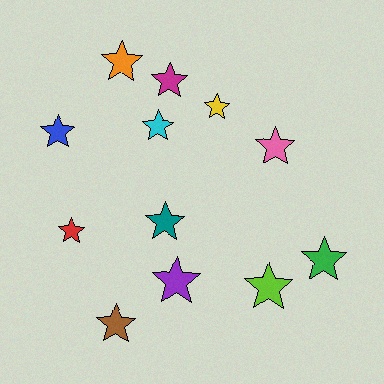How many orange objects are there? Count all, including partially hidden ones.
There is 1 orange object.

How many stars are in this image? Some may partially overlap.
There are 12 stars.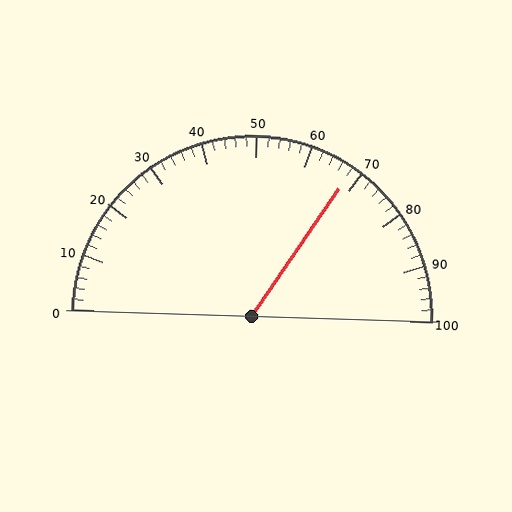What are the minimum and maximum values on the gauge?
The gauge ranges from 0 to 100.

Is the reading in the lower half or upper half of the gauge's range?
The reading is in the upper half of the range (0 to 100).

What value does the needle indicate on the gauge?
The needle indicates approximately 68.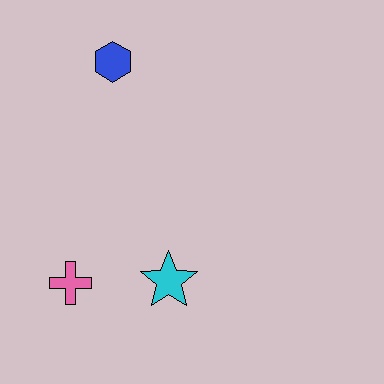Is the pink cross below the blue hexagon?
Yes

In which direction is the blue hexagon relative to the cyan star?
The blue hexagon is above the cyan star.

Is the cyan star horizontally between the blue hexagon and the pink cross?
No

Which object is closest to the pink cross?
The cyan star is closest to the pink cross.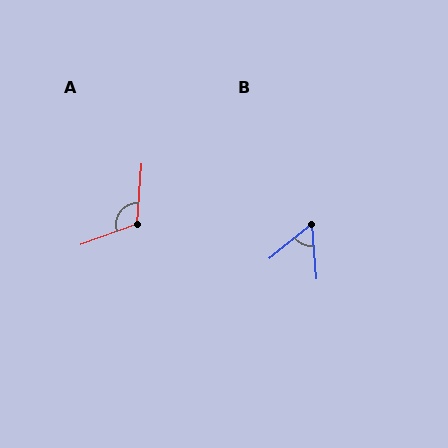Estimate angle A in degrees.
Approximately 114 degrees.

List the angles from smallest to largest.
B (56°), A (114°).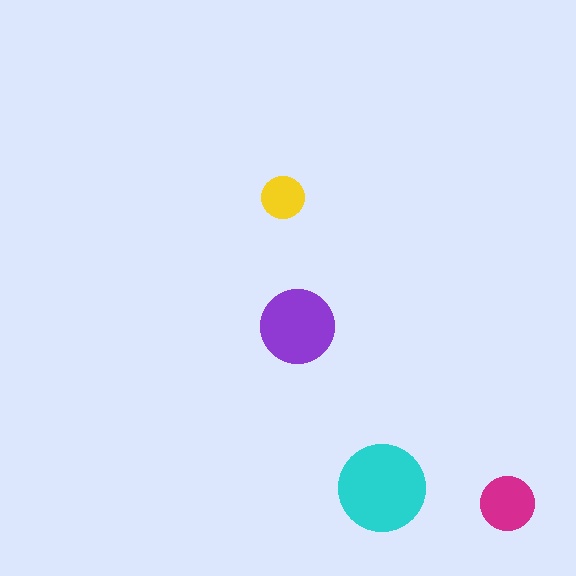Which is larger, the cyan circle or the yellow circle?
The cyan one.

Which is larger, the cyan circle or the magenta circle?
The cyan one.